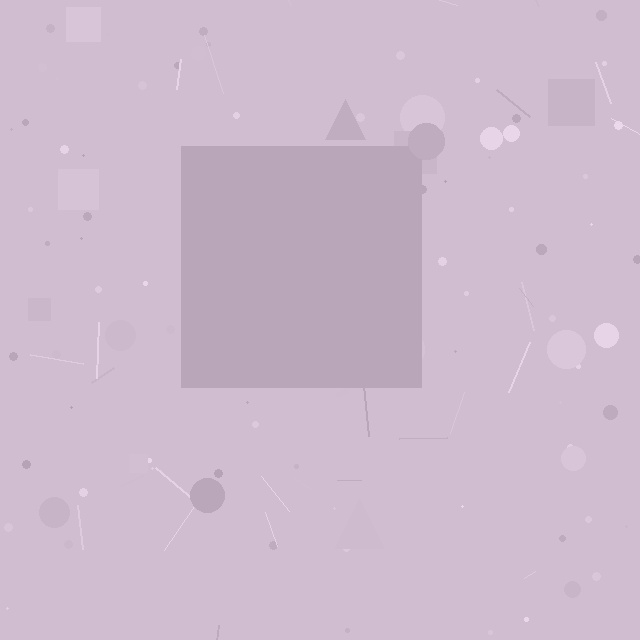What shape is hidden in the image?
A square is hidden in the image.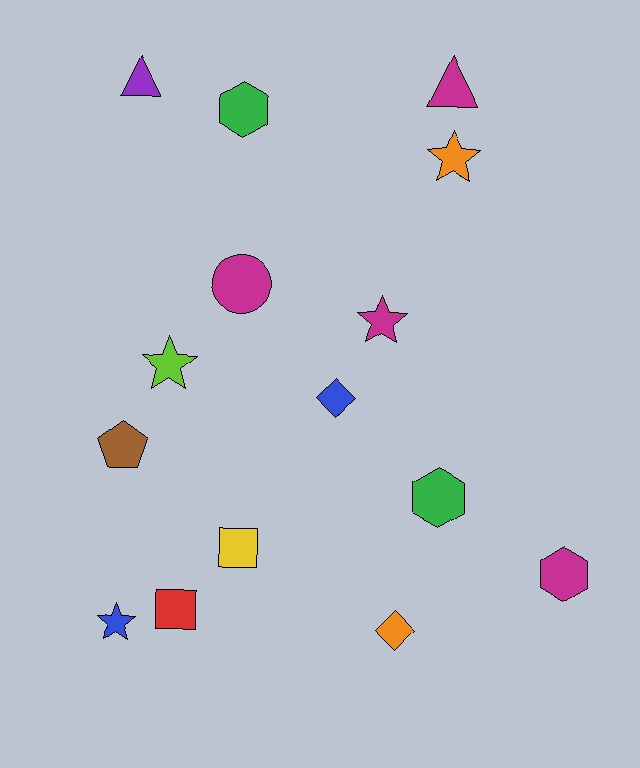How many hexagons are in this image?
There are 3 hexagons.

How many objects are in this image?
There are 15 objects.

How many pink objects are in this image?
There are no pink objects.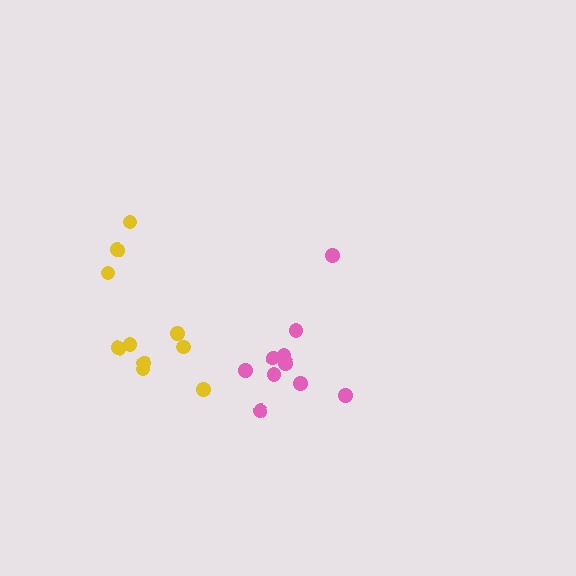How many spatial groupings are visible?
There are 2 spatial groupings.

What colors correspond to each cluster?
The clusters are colored: pink, yellow.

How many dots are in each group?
Group 1: 10 dots, Group 2: 10 dots (20 total).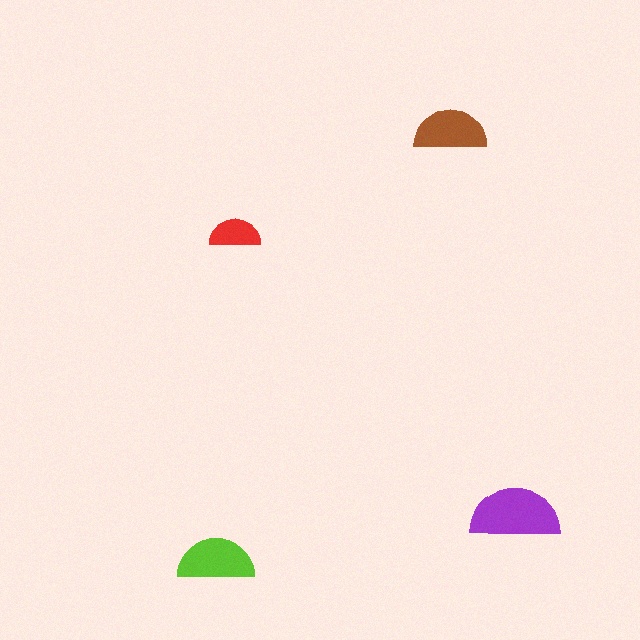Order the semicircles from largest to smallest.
the purple one, the lime one, the brown one, the red one.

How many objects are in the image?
There are 4 objects in the image.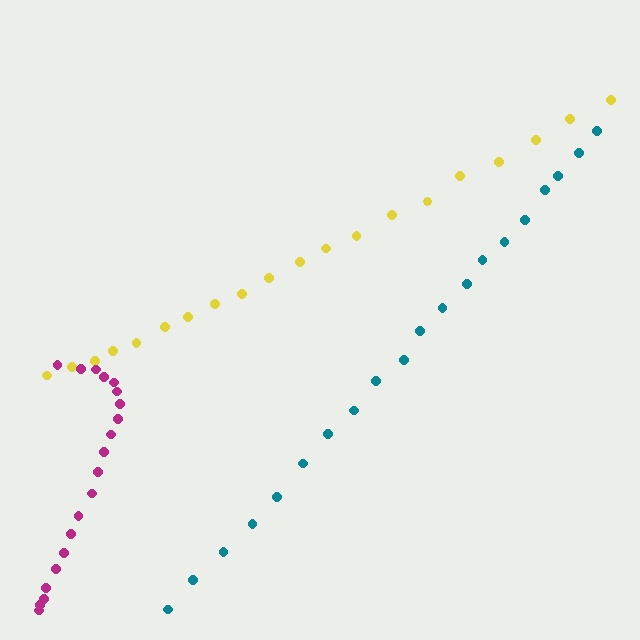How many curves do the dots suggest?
There are 3 distinct paths.